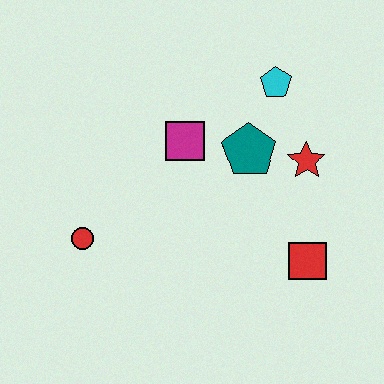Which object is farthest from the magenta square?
The red square is farthest from the magenta square.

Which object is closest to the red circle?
The magenta square is closest to the red circle.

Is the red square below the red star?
Yes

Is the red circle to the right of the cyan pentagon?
No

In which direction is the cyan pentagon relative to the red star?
The cyan pentagon is above the red star.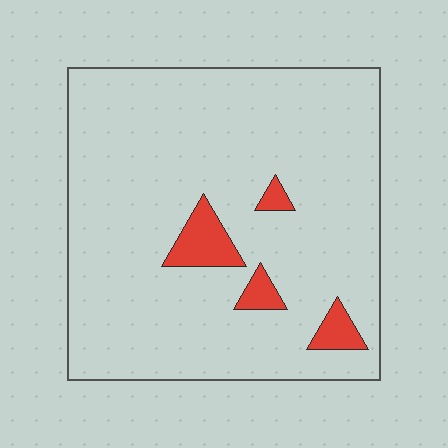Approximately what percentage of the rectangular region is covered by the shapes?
Approximately 5%.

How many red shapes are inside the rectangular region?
4.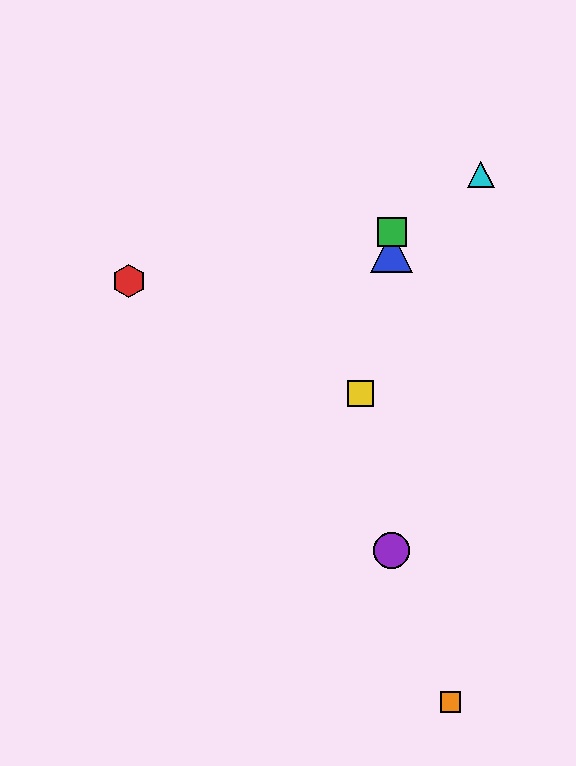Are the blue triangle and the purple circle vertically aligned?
Yes, both are at x≈392.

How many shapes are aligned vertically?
3 shapes (the blue triangle, the green square, the purple circle) are aligned vertically.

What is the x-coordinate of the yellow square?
The yellow square is at x≈361.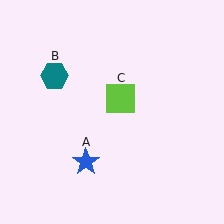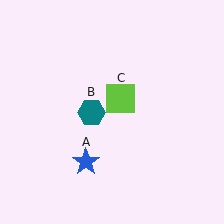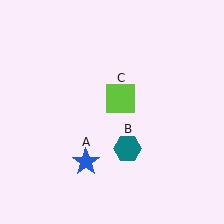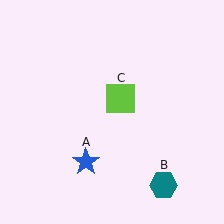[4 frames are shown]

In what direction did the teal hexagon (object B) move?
The teal hexagon (object B) moved down and to the right.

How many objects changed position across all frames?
1 object changed position: teal hexagon (object B).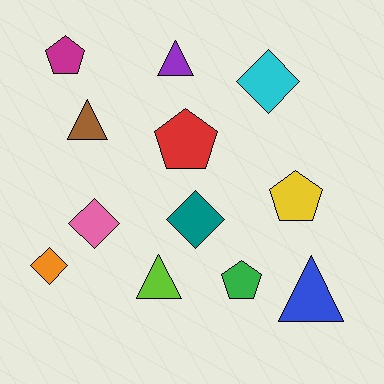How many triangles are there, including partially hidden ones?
There are 4 triangles.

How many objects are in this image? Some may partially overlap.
There are 12 objects.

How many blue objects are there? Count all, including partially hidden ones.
There is 1 blue object.